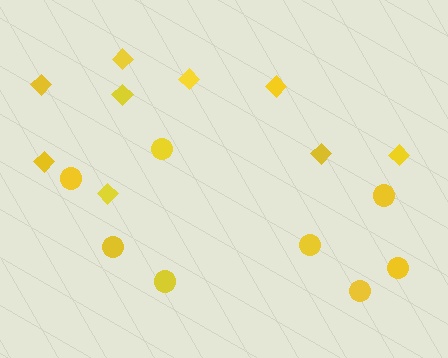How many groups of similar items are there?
There are 2 groups: one group of diamonds (9) and one group of circles (8).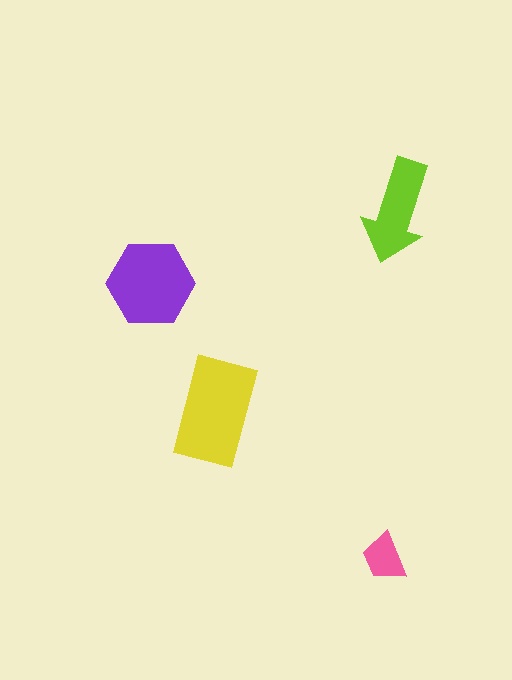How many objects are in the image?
There are 4 objects in the image.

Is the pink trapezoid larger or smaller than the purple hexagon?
Smaller.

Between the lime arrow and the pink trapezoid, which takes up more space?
The lime arrow.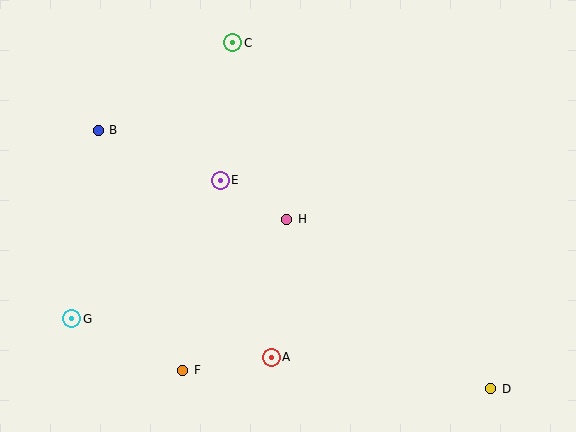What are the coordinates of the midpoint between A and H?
The midpoint between A and H is at (279, 288).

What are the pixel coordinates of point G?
Point G is at (72, 319).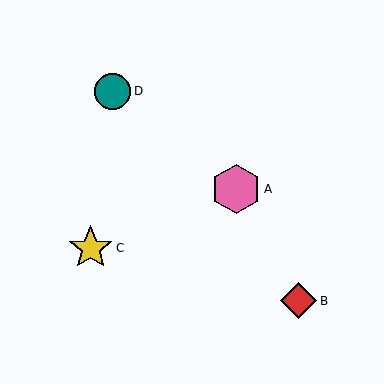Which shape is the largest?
The pink hexagon (labeled A) is the largest.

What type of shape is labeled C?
Shape C is a yellow star.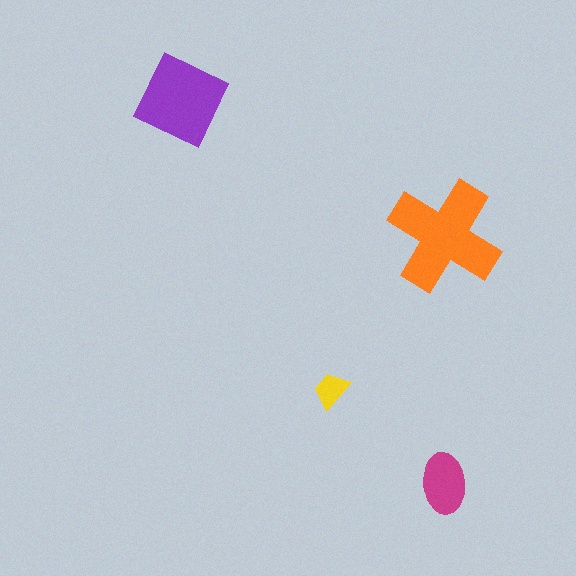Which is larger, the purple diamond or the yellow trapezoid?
The purple diamond.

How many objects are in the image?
There are 4 objects in the image.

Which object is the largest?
The orange cross.